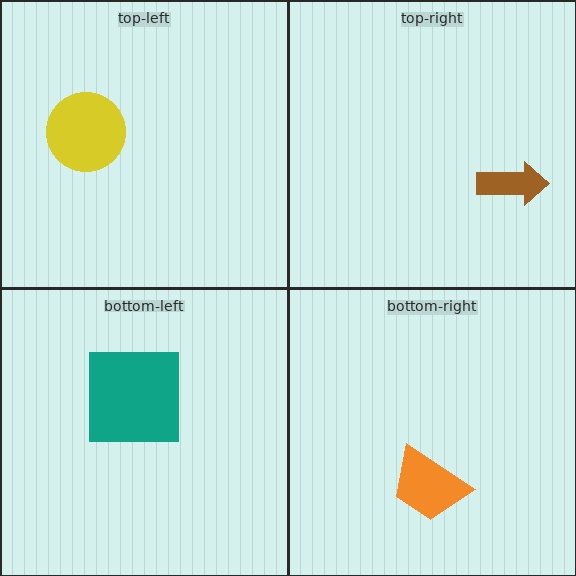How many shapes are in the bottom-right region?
1.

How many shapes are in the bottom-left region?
1.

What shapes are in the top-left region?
The yellow circle.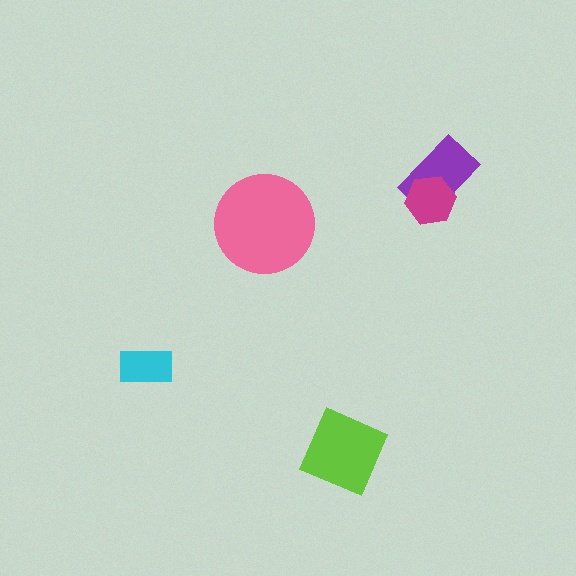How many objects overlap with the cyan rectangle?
0 objects overlap with the cyan rectangle.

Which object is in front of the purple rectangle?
The magenta hexagon is in front of the purple rectangle.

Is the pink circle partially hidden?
No, no other shape covers it.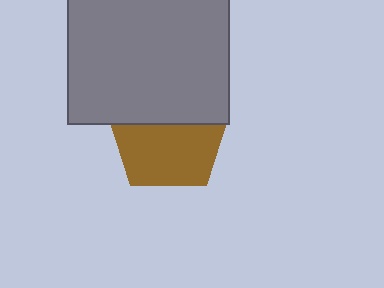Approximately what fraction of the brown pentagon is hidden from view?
Roughly 42% of the brown pentagon is hidden behind the gray square.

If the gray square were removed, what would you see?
You would see the complete brown pentagon.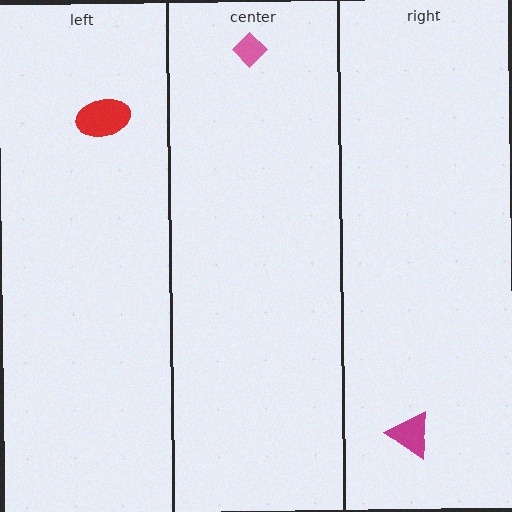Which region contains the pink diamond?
The center region.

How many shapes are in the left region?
1.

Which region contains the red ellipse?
The left region.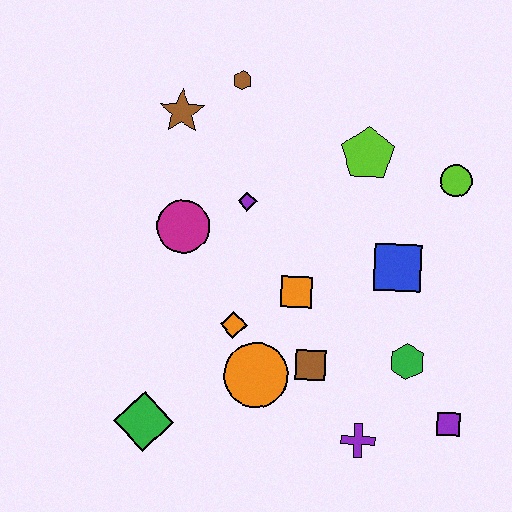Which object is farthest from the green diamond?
The lime circle is farthest from the green diamond.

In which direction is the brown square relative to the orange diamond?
The brown square is to the right of the orange diamond.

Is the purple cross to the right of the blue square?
No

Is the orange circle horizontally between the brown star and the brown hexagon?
No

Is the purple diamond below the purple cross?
No